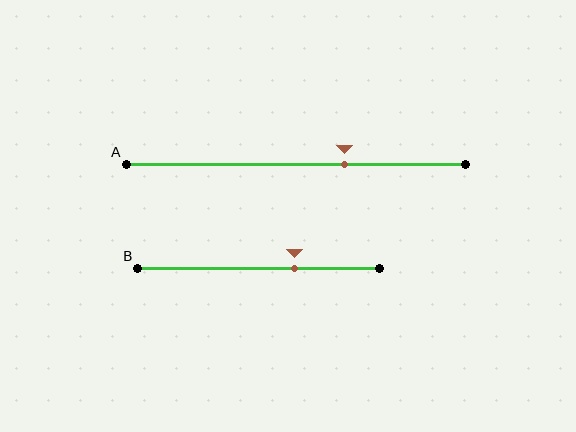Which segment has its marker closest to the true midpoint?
Segment A has its marker closest to the true midpoint.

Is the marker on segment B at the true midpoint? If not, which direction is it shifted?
No, the marker on segment B is shifted to the right by about 15% of the segment length.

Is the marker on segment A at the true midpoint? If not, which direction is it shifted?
No, the marker on segment A is shifted to the right by about 14% of the segment length.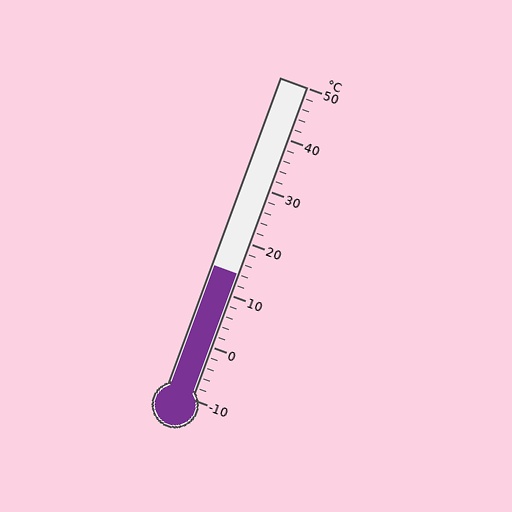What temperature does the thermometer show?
The thermometer shows approximately 14°C.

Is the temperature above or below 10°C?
The temperature is above 10°C.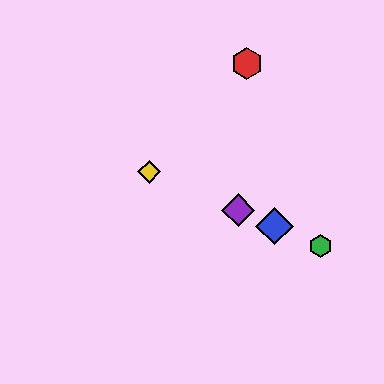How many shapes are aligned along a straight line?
4 shapes (the blue diamond, the green hexagon, the yellow diamond, the purple diamond) are aligned along a straight line.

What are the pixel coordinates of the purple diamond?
The purple diamond is at (238, 210).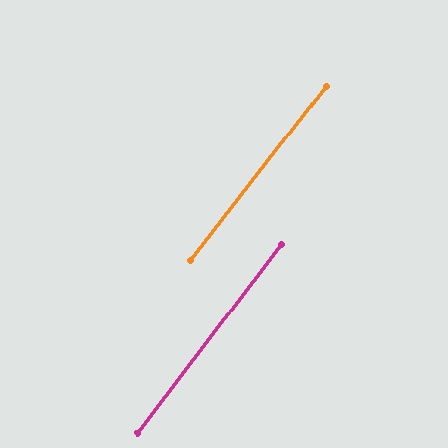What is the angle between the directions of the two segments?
Approximately 1 degree.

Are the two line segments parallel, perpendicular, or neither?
Parallel — their directions differ by only 0.6°.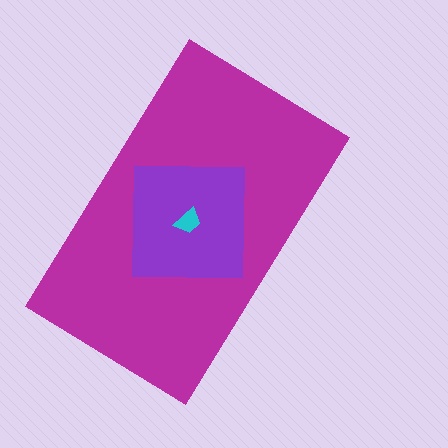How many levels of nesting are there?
3.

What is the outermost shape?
The magenta rectangle.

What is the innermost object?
The cyan trapezoid.